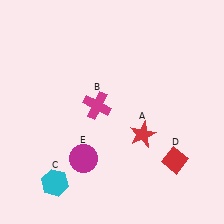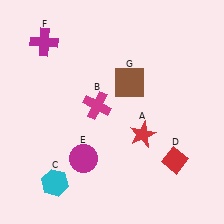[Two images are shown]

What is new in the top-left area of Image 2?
A magenta cross (F) was added in the top-left area of Image 2.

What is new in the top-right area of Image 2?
A brown square (G) was added in the top-right area of Image 2.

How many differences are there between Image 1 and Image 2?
There are 2 differences between the two images.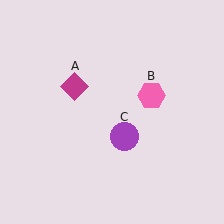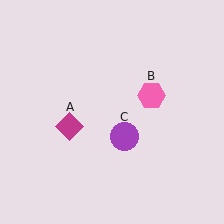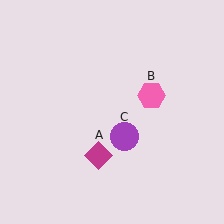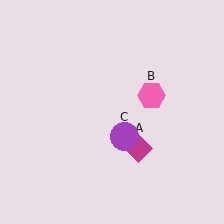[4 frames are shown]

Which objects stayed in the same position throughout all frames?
Pink hexagon (object B) and purple circle (object C) remained stationary.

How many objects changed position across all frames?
1 object changed position: magenta diamond (object A).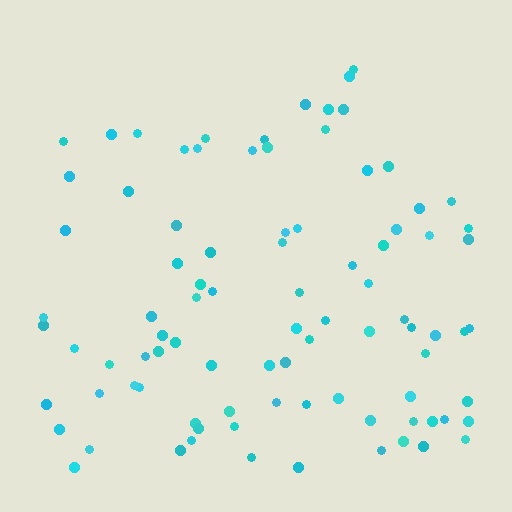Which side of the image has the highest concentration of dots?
The bottom.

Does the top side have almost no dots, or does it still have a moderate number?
Still a moderate number, just noticeably fewer than the bottom.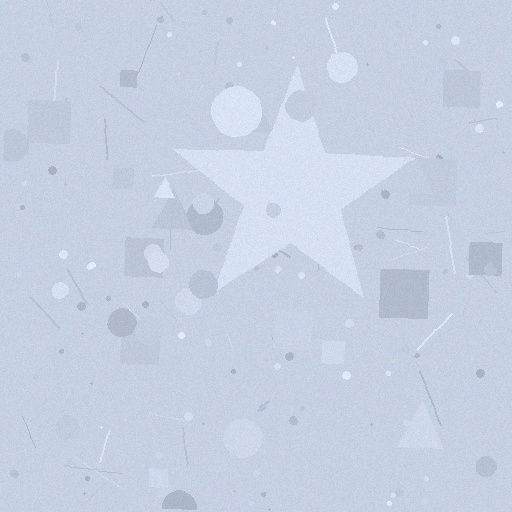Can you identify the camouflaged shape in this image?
The camouflaged shape is a star.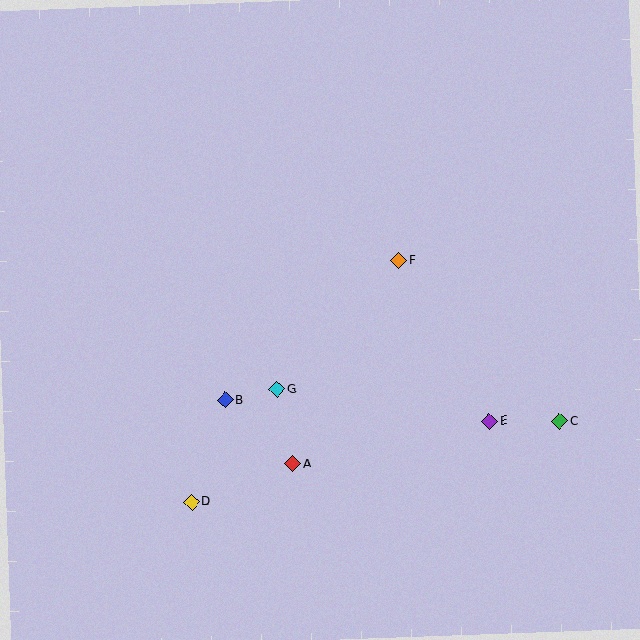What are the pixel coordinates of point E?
Point E is at (490, 421).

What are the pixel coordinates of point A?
Point A is at (293, 464).